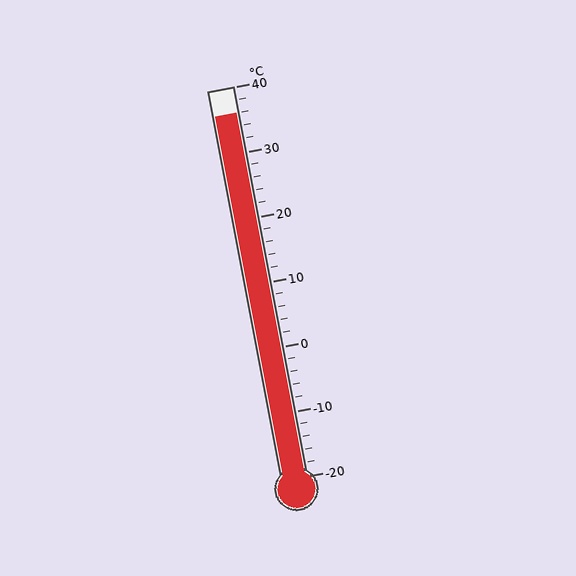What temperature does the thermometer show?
The thermometer shows approximately 36°C.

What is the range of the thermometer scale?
The thermometer scale ranges from -20°C to 40°C.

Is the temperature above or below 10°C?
The temperature is above 10°C.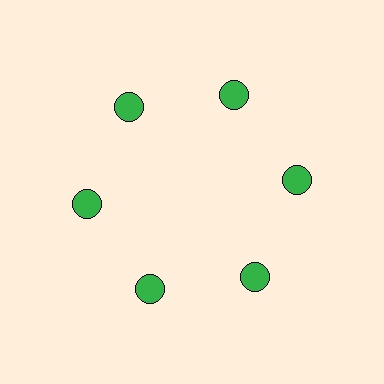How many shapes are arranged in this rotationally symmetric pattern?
There are 6 shapes, arranged in 6 groups of 1.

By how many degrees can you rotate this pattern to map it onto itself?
The pattern maps onto itself every 60 degrees of rotation.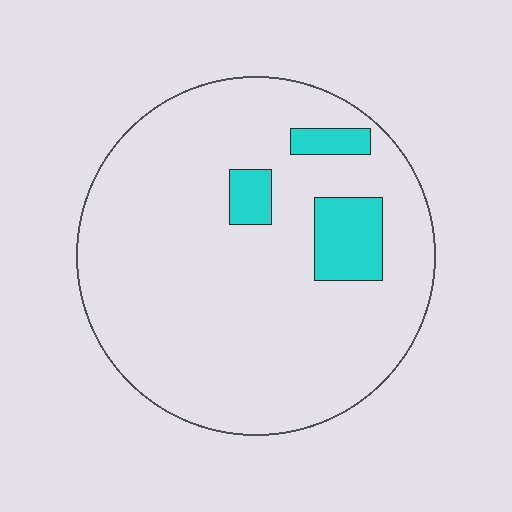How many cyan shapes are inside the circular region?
3.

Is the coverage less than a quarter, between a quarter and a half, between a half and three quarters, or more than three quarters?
Less than a quarter.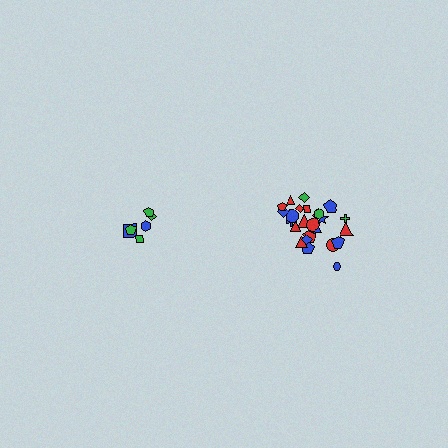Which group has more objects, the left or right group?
The right group.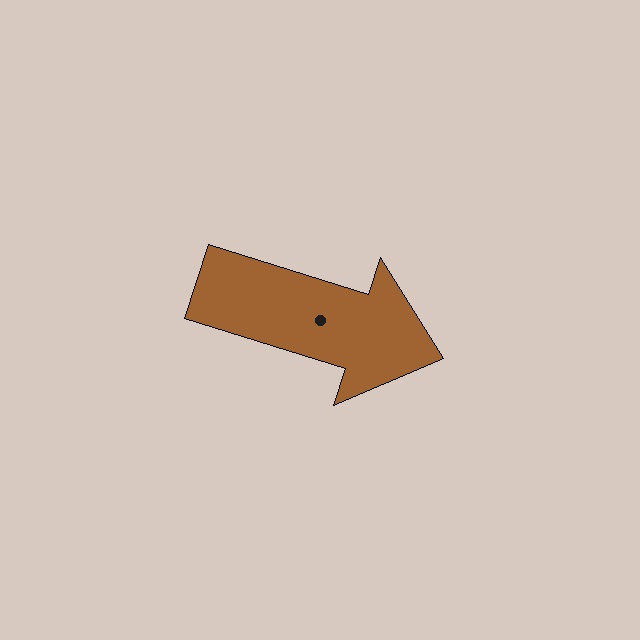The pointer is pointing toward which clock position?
Roughly 4 o'clock.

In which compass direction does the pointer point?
East.